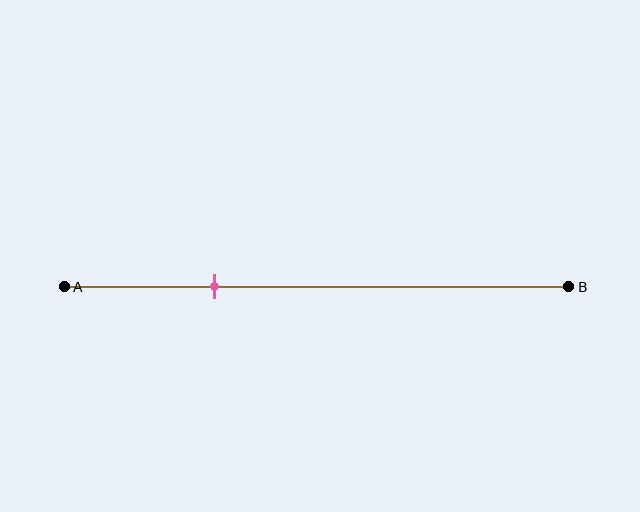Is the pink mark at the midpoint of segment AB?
No, the mark is at about 30% from A, not at the 50% midpoint.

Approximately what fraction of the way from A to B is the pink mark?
The pink mark is approximately 30% of the way from A to B.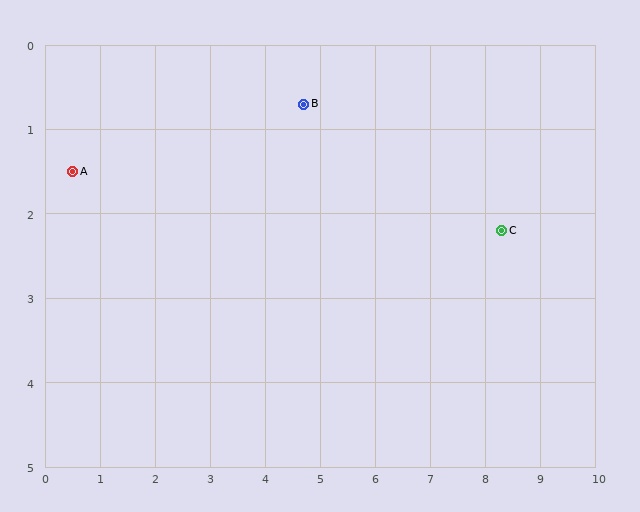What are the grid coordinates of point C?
Point C is at approximately (8.3, 2.2).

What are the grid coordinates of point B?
Point B is at approximately (4.7, 0.7).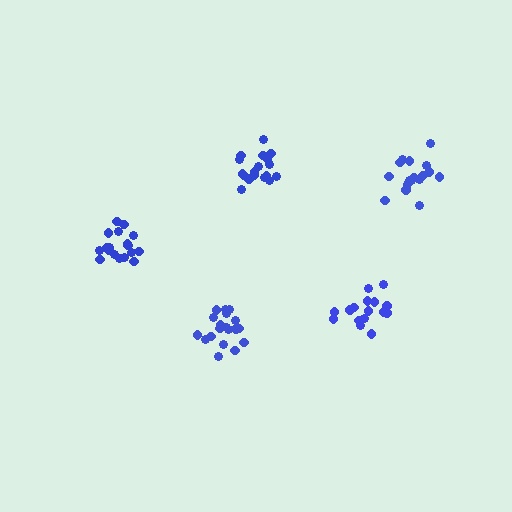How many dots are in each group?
Group 1: 17 dots, Group 2: 19 dots, Group 3: 16 dots, Group 4: 18 dots, Group 5: 18 dots (88 total).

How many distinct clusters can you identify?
There are 5 distinct clusters.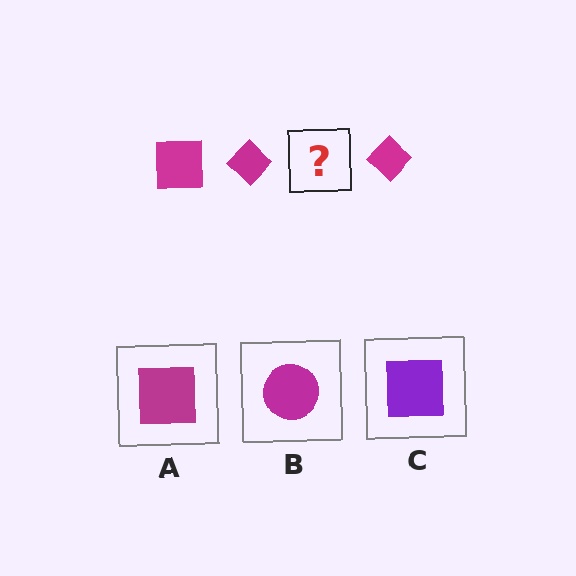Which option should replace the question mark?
Option A.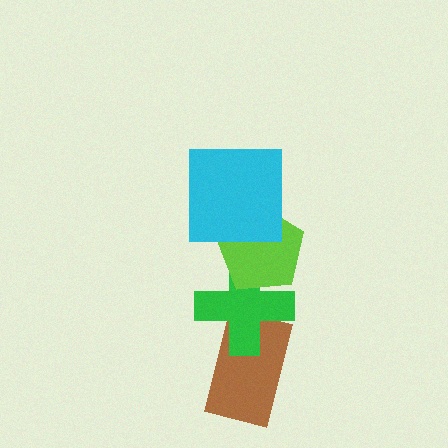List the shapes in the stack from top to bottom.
From top to bottom: the cyan square, the lime pentagon, the green cross, the brown rectangle.